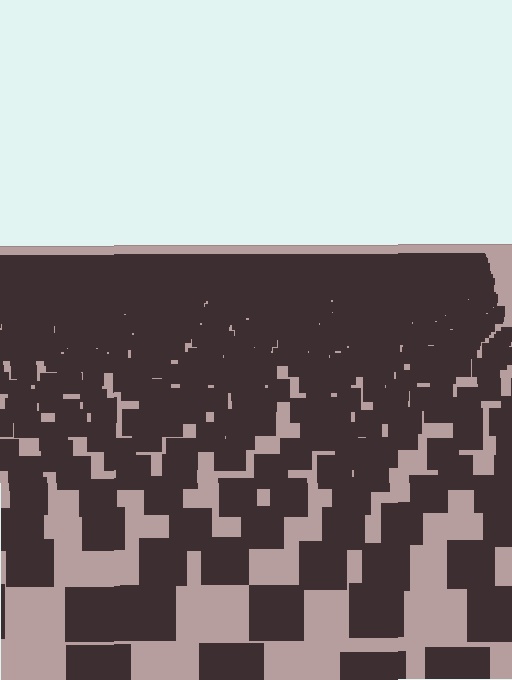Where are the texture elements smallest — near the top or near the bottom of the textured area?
Near the top.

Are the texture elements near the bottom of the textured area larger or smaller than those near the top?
Larger. Near the bottom, elements are closer to the viewer and appear at a bigger on-screen size.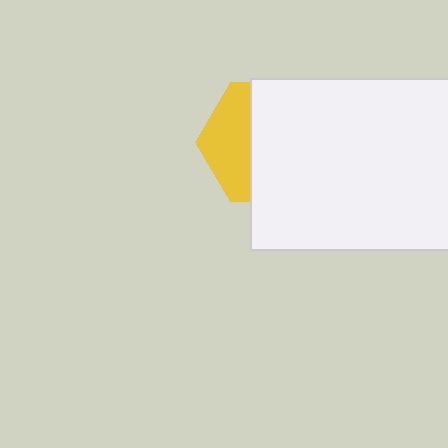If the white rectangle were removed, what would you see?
You would see the complete yellow hexagon.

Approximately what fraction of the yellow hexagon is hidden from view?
Roughly 64% of the yellow hexagon is hidden behind the white rectangle.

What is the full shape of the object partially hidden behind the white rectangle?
The partially hidden object is a yellow hexagon.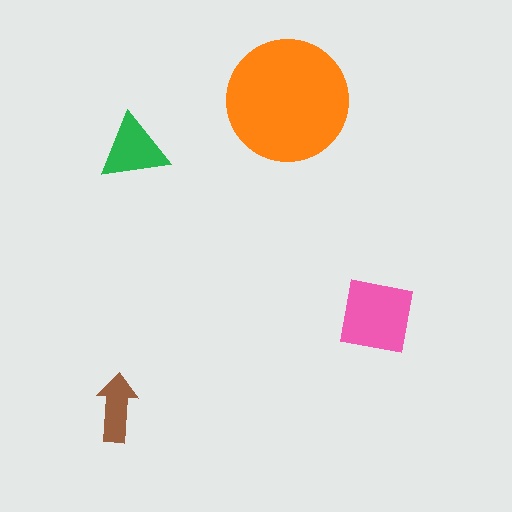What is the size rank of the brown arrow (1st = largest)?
4th.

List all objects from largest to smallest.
The orange circle, the pink square, the green triangle, the brown arrow.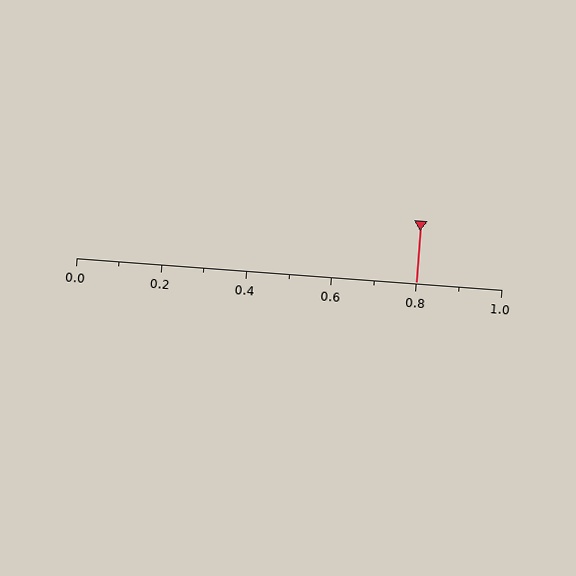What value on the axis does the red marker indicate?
The marker indicates approximately 0.8.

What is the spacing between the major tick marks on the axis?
The major ticks are spaced 0.2 apart.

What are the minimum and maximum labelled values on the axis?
The axis runs from 0.0 to 1.0.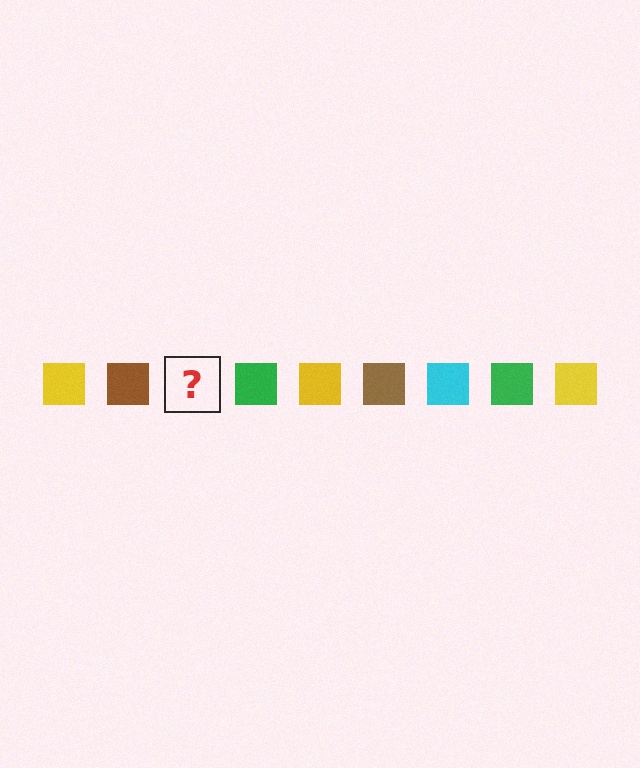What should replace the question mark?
The question mark should be replaced with a cyan square.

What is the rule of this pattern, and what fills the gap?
The rule is that the pattern cycles through yellow, brown, cyan, green squares. The gap should be filled with a cyan square.